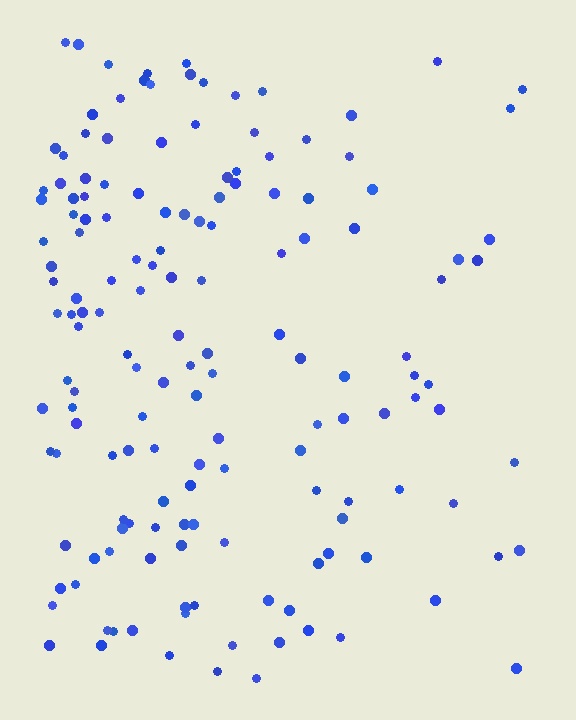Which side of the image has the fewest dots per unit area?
The right.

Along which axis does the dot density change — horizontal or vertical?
Horizontal.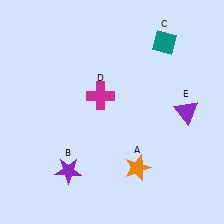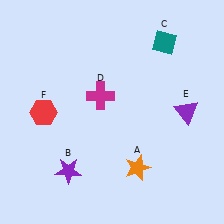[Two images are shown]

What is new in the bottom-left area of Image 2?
A red hexagon (F) was added in the bottom-left area of Image 2.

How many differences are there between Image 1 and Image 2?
There is 1 difference between the two images.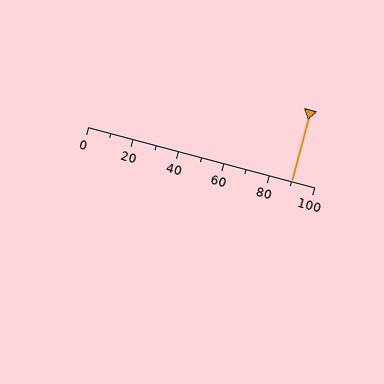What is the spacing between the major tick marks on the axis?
The major ticks are spaced 20 apart.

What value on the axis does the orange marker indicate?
The marker indicates approximately 90.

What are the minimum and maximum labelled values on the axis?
The axis runs from 0 to 100.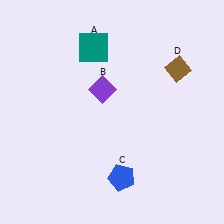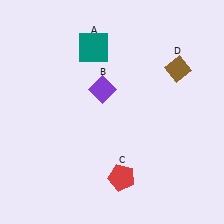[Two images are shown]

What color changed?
The pentagon (C) changed from blue in Image 1 to red in Image 2.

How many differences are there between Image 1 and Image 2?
There is 1 difference between the two images.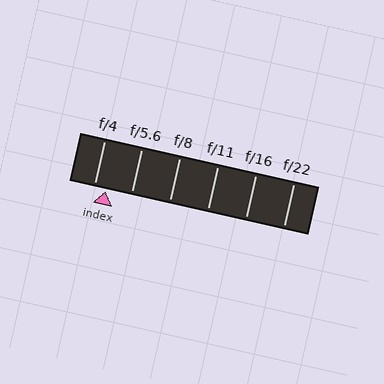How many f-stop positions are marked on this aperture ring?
There are 6 f-stop positions marked.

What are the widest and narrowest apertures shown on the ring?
The widest aperture shown is f/4 and the narrowest is f/22.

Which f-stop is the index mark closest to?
The index mark is closest to f/4.